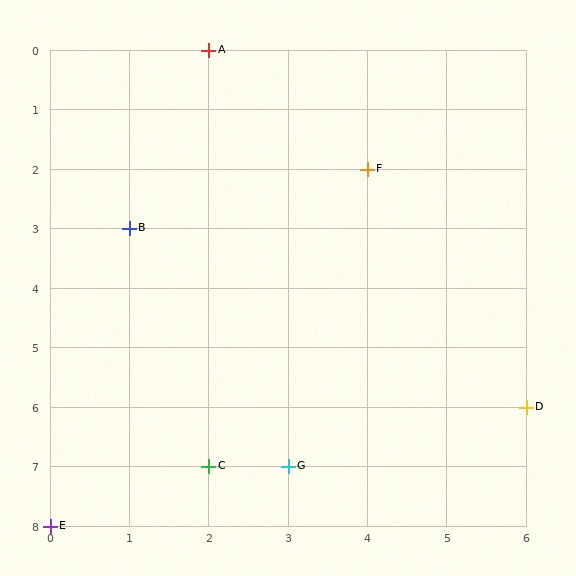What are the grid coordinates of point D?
Point D is at grid coordinates (6, 6).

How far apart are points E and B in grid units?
Points E and B are 1 column and 5 rows apart (about 5.1 grid units diagonally).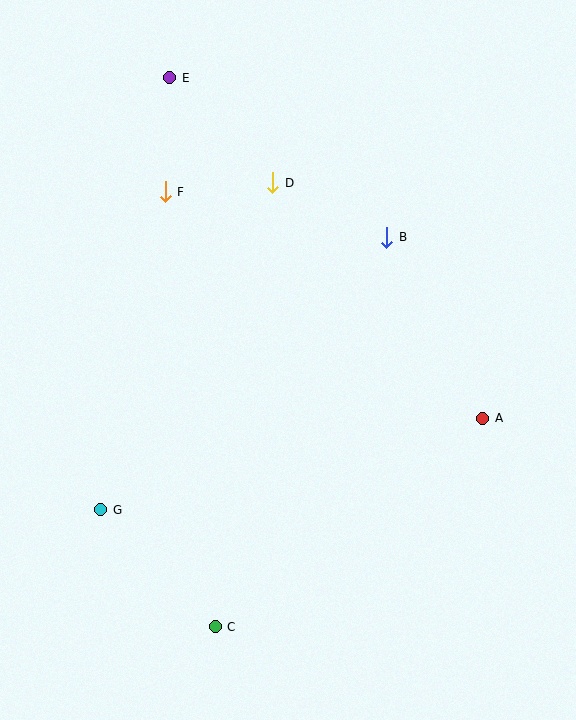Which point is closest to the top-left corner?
Point E is closest to the top-left corner.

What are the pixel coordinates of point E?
Point E is at (170, 78).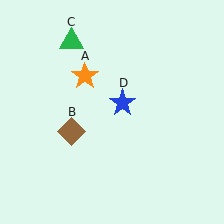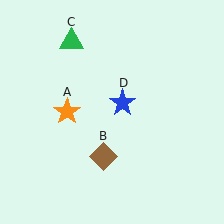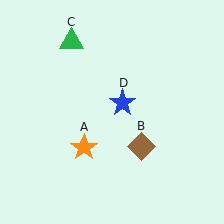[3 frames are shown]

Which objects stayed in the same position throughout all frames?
Green triangle (object C) and blue star (object D) remained stationary.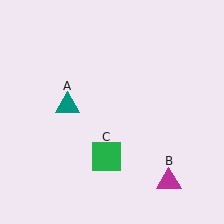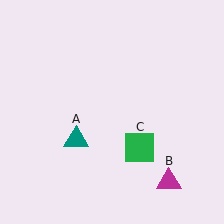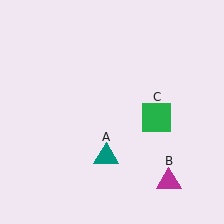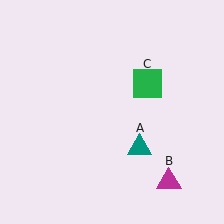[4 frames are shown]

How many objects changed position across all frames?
2 objects changed position: teal triangle (object A), green square (object C).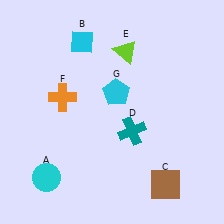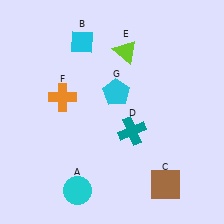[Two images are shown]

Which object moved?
The cyan circle (A) moved right.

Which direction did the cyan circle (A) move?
The cyan circle (A) moved right.